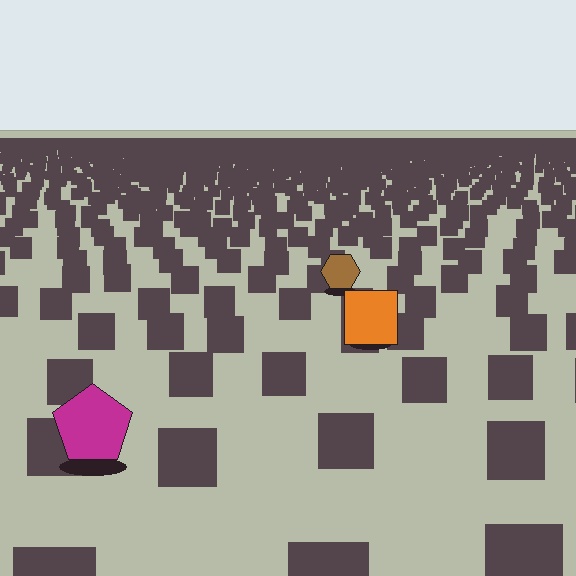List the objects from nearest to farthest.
From nearest to farthest: the magenta pentagon, the orange square, the brown hexagon.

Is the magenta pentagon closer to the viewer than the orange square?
Yes. The magenta pentagon is closer — you can tell from the texture gradient: the ground texture is coarser near it.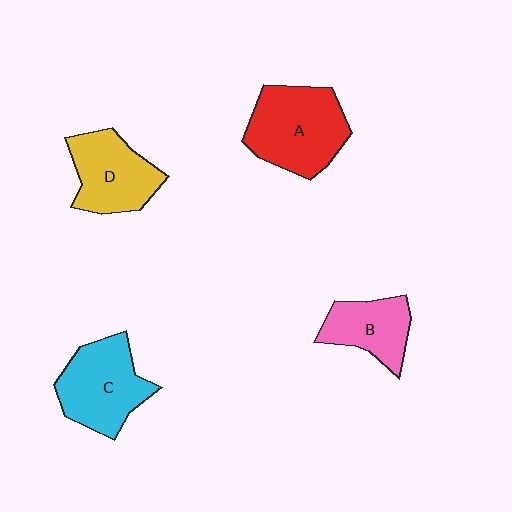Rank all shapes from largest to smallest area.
From largest to smallest: A (red), C (cyan), D (yellow), B (pink).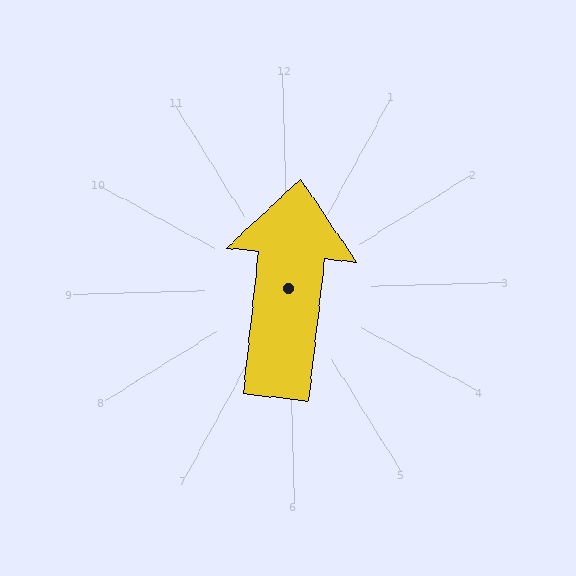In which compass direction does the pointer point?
North.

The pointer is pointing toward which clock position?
Roughly 12 o'clock.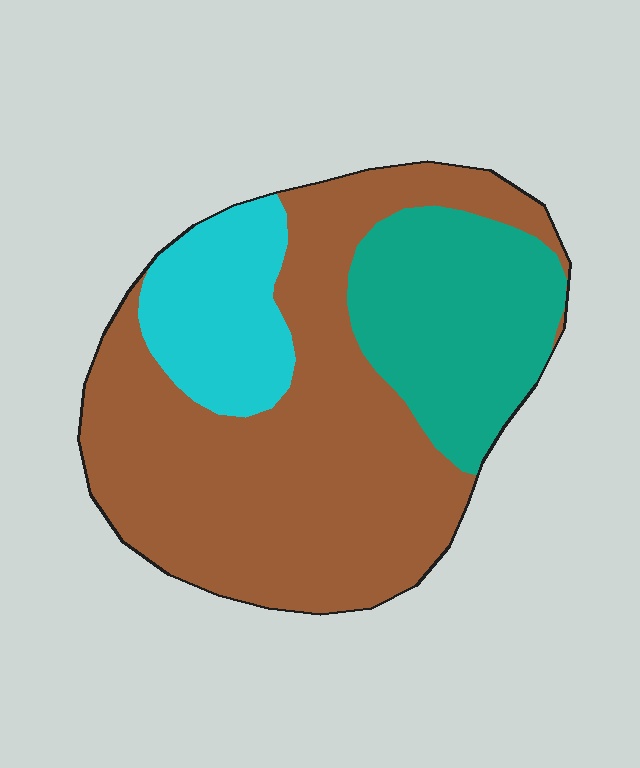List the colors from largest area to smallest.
From largest to smallest: brown, teal, cyan.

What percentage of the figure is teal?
Teal takes up about one quarter (1/4) of the figure.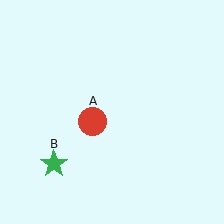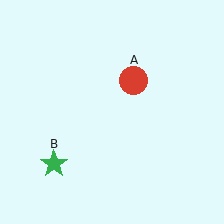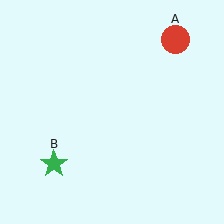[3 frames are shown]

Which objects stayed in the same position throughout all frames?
Green star (object B) remained stationary.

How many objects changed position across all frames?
1 object changed position: red circle (object A).